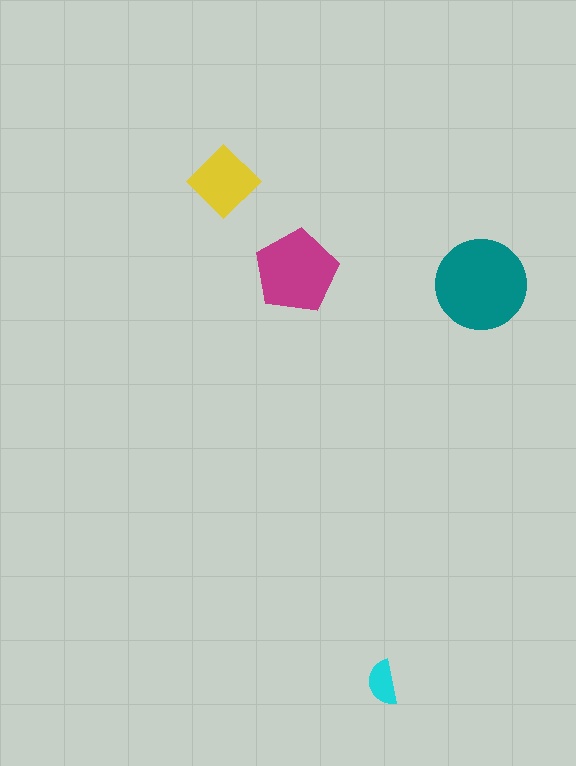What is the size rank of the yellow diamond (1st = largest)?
3rd.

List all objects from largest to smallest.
The teal circle, the magenta pentagon, the yellow diamond, the cyan semicircle.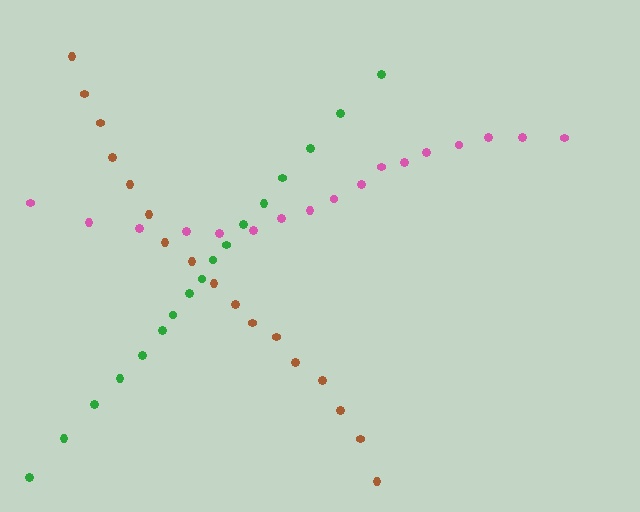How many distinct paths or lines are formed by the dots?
There are 3 distinct paths.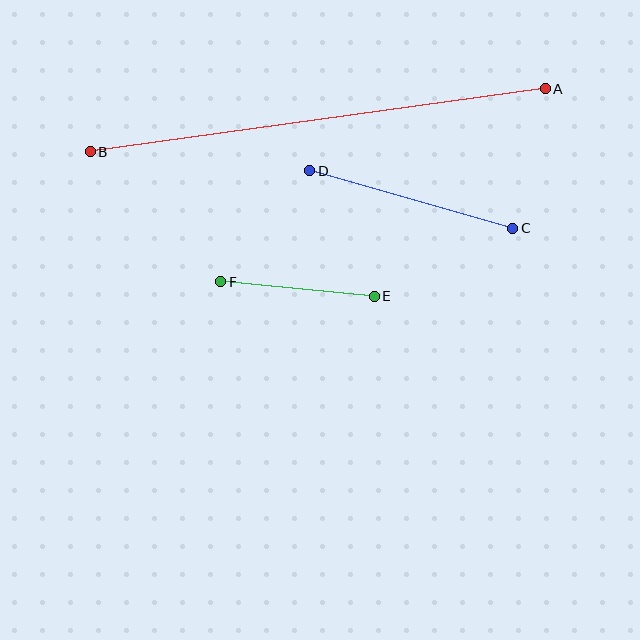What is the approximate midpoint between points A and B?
The midpoint is at approximately (318, 120) pixels.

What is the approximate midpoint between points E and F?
The midpoint is at approximately (298, 289) pixels.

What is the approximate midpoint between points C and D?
The midpoint is at approximately (411, 200) pixels.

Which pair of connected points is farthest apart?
Points A and B are farthest apart.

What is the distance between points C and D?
The distance is approximately 211 pixels.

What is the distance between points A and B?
The distance is approximately 460 pixels.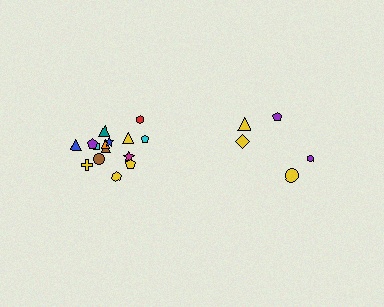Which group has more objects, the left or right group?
The left group.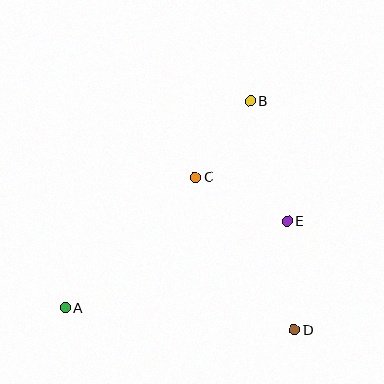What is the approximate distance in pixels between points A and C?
The distance between A and C is approximately 184 pixels.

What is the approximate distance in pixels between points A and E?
The distance between A and E is approximately 238 pixels.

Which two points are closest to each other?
Points B and C are closest to each other.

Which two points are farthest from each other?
Points A and B are farthest from each other.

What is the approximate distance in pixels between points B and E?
The distance between B and E is approximately 126 pixels.